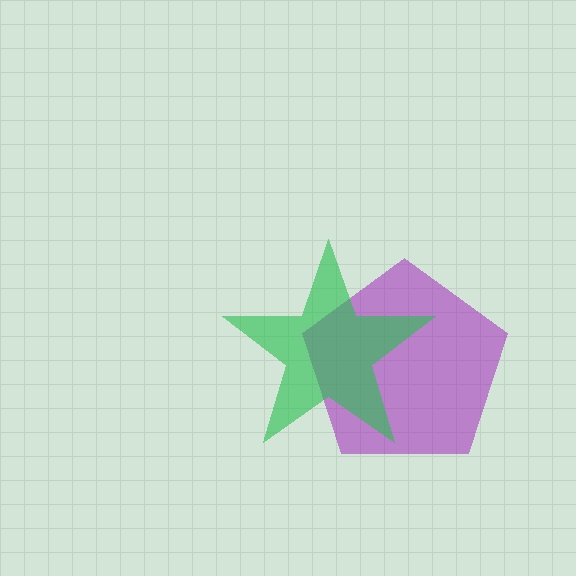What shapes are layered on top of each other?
The layered shapes are: a purple pentagon, a green star.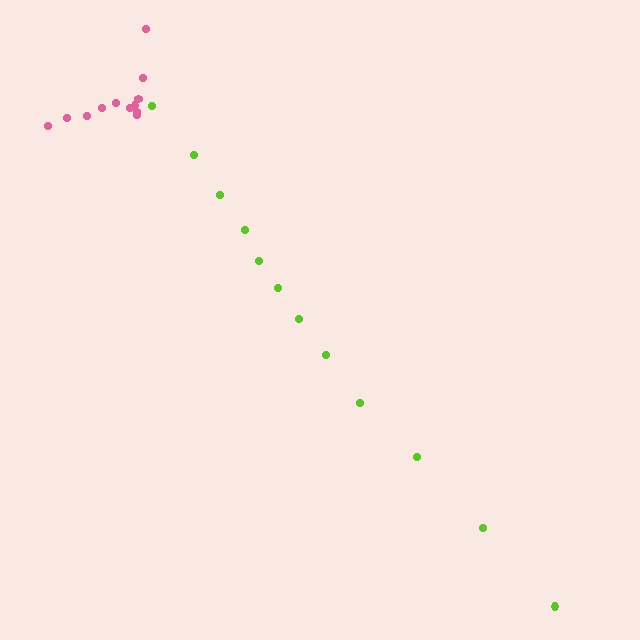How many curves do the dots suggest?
There are 2 distinct paths.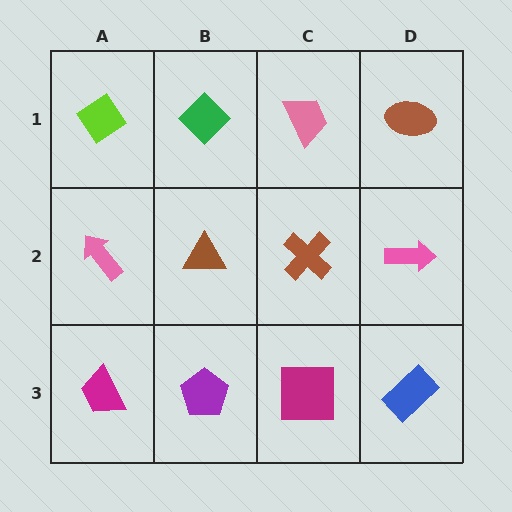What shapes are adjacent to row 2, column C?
A pink trapezoid (row 1, column C), a magenta square (row 3, column C), a brown triangle (row 2, column B), a pink arrow (row 2, column D).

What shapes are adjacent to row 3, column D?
A pink arrow (row 2, column D), a magenta square (row 3, column C).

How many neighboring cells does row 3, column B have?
3.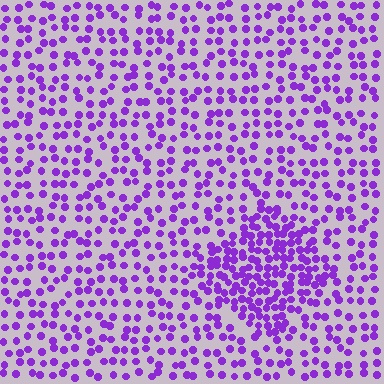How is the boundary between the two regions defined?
The boundary is defined by a change in element density (approximately 2.1x ratio). All elements are the same color, size, and shape.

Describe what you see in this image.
The image contains small purple elements arranged at two different densities. A diamond-shaped region is visible where the elements are more densely packed than the surrounding area.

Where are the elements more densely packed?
The elements are more densely packed inside the diamond boundary.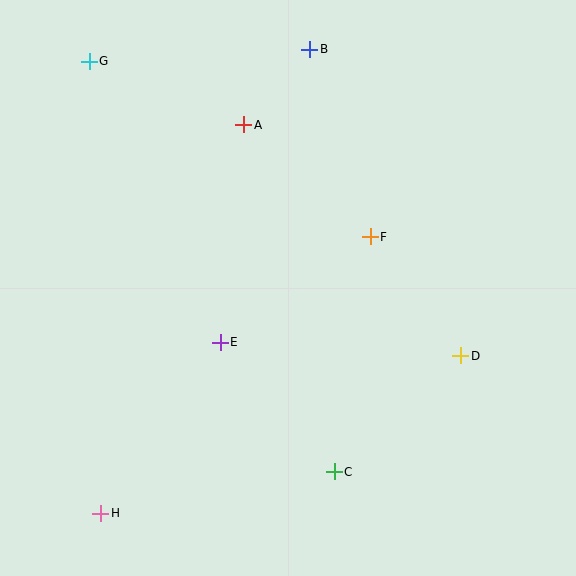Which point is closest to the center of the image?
Point E at (220, 342) is closest to the center.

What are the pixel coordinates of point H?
Point H is at (101, 513).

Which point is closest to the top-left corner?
Point G is closest to the top-left corner.